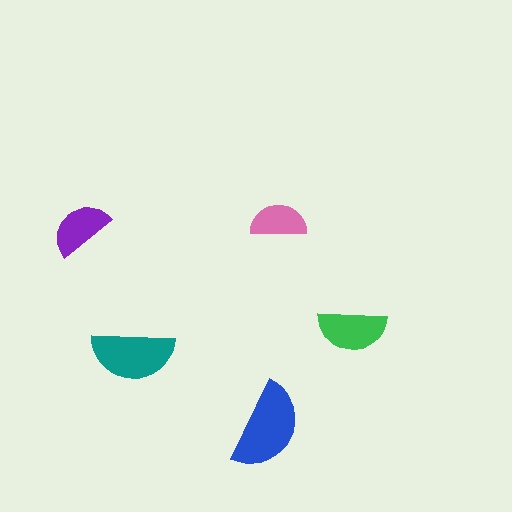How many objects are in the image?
There are 5 objects in the image.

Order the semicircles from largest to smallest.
the blue one, the teal one, the green one, the purple one, the pink one.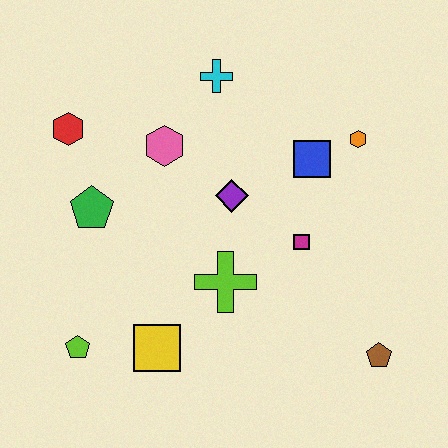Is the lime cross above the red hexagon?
No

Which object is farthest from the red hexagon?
The brown pentagon is farthest from the red hexagon.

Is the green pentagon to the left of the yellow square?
Yes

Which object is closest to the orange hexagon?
The blue square is closest to the orange hexagon.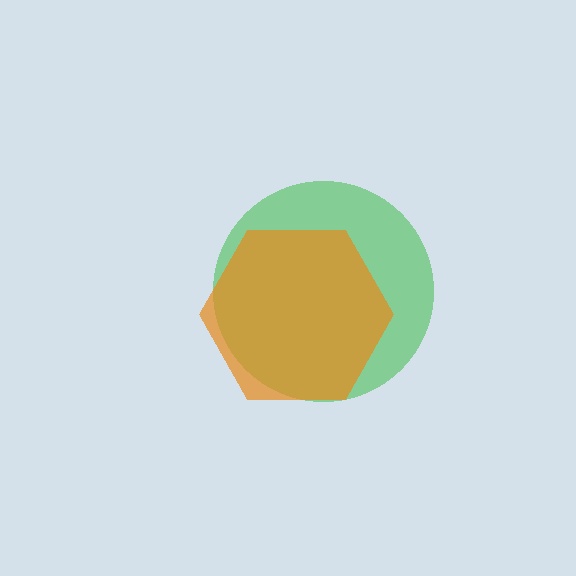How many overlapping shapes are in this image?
There are 2 overlapping shapes in the image.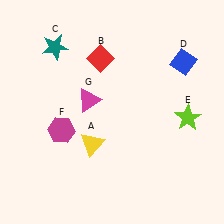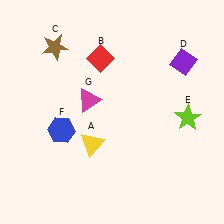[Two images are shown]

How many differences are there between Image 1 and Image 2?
There are 3 differences between the two images.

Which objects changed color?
C changed from teal to brown. D changed from blue to purple. F changed from magenta to blue.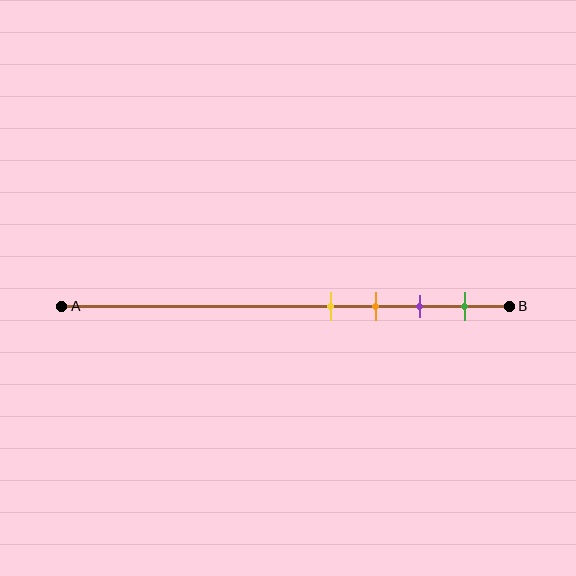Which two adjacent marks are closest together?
The yellow and orange marks are the closest adjacent pair.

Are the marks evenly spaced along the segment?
Yes, the marks are approximately evenly spaced.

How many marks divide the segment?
There are 4 marks dividing the segment.